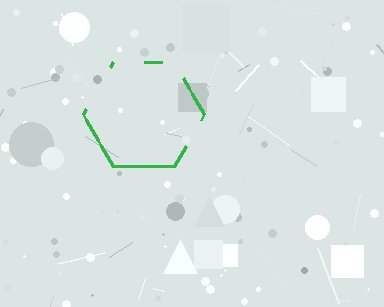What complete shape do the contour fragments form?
The contour fragments form a hexagon.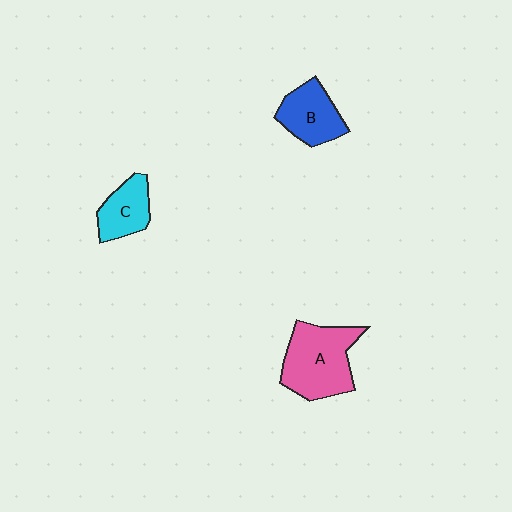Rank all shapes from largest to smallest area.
From largest to smallest: A (pink), B (blue), C (cyan).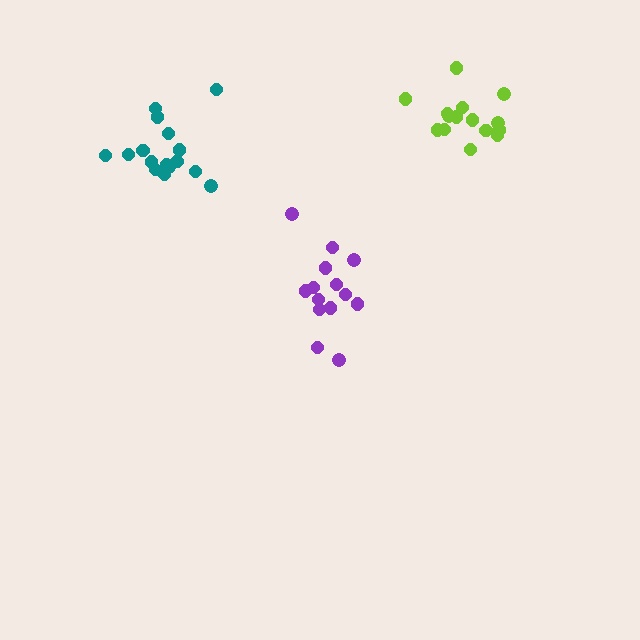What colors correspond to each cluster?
The clusters are colored: teal, purple, lime.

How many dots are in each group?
Group 1: 16 dots, Group 2: 14 dots, Group 3: 15 dots (45 total).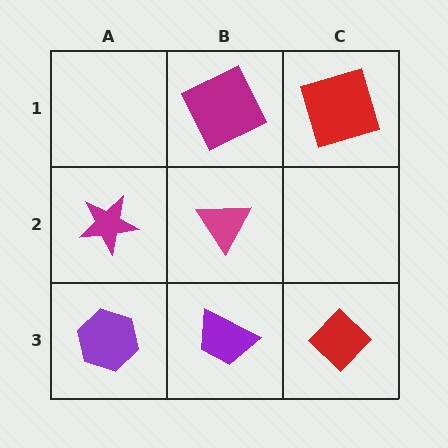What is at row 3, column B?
A purple trapezoid.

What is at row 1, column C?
A red square.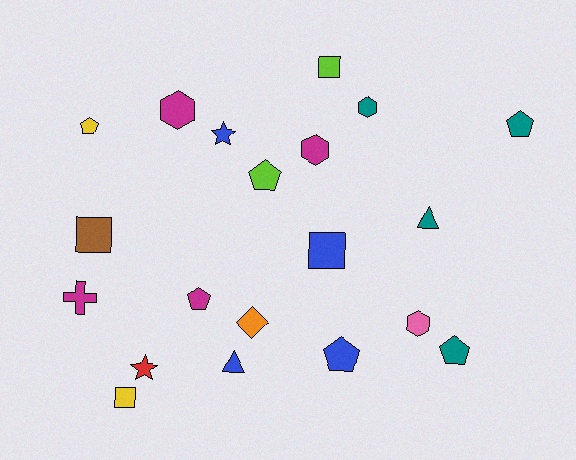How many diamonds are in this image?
There is 1 diamond.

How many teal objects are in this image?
There are 4 teal objects.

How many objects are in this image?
There are 20 objects.